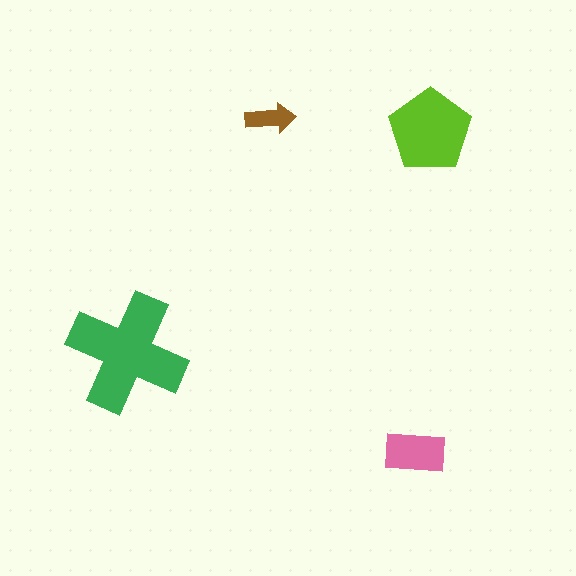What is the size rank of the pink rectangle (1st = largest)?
3rd.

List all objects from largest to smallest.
The green cross, the lime pentagon, the pink rectangle, the brown arrow.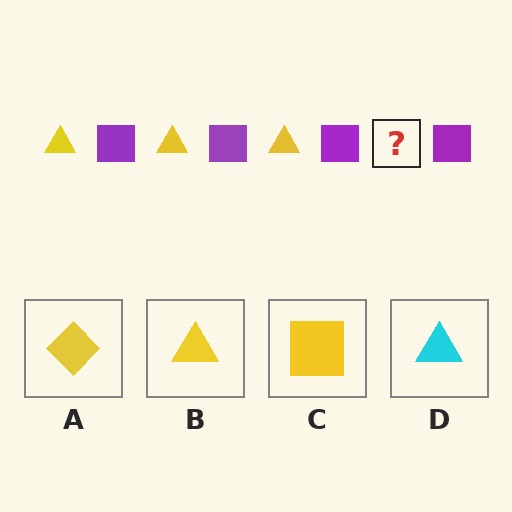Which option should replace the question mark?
Option B.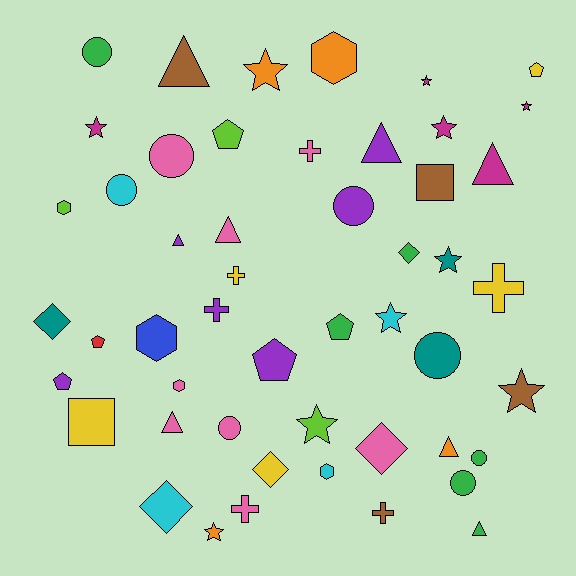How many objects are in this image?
There are 50 objects.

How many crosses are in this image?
There are 6 crosses.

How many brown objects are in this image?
There are 4 brown objects.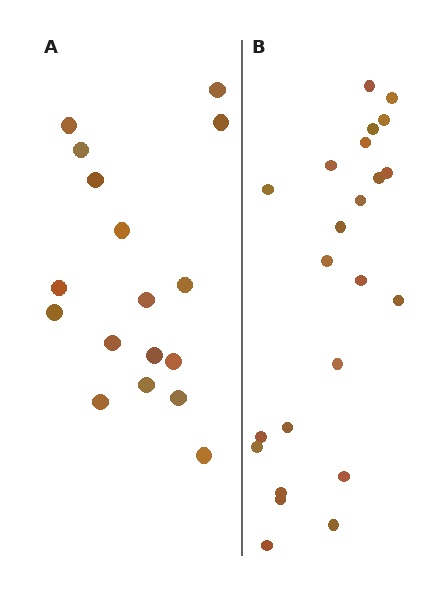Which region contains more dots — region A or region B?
Region B (the right region) has more dots.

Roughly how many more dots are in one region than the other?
Region B has about 6 more dots than region A.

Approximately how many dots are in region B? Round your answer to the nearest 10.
About 20 dots. (The exact count is 23, which rounds to 20.)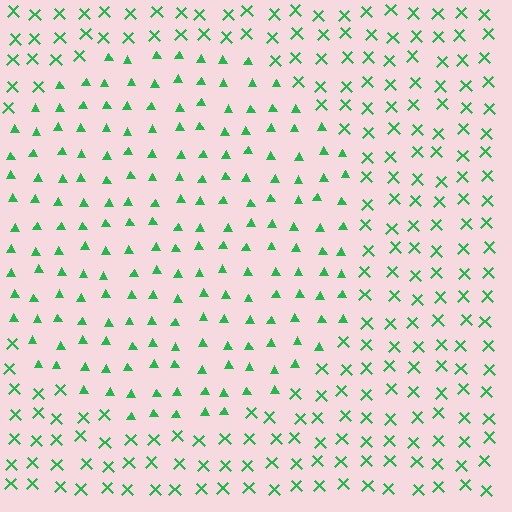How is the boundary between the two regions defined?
The boundary is defined by a change in element shape: triangles inside vs. X marks outside. All elements share the same color and spacing.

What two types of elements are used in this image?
The image uses triangles inside the circle region and X marks outside it.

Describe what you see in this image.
The image is filled with small green elements arranged in a uniform grid. A circle-shaped region contains triangles, while the surrounding area contains X marks. The boundary is defined purely by the change in element shape.